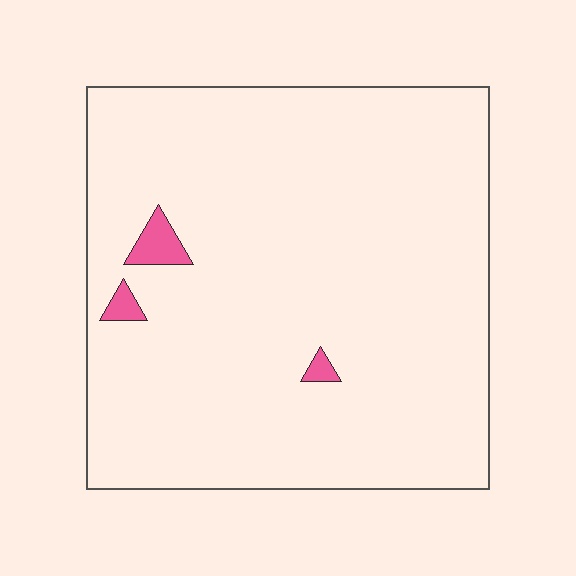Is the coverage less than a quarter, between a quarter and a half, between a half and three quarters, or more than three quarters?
Less than a quarter.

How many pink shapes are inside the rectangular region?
3.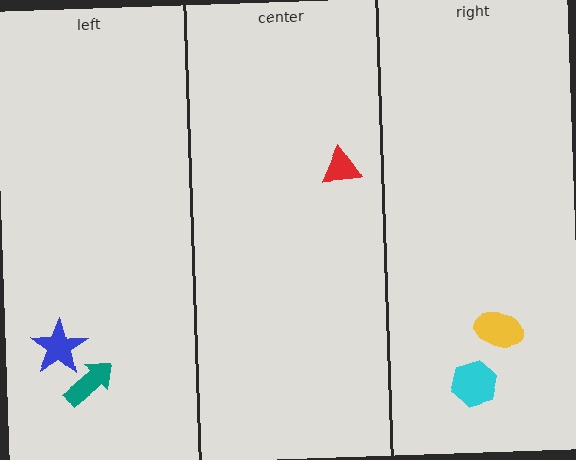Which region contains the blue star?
The left region.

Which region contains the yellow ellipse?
The right region.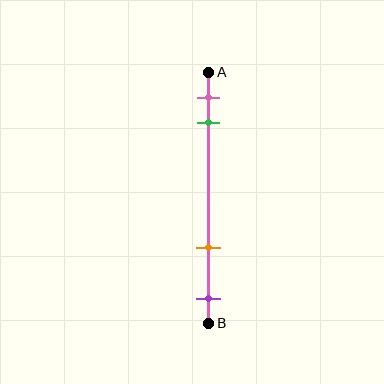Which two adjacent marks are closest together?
The pink and green marks are the closest adjacent pair.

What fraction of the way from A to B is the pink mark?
The pink mark is approximately 10% (0.1) of the way from A to B.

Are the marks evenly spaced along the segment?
No, the marks are not evenly spaced.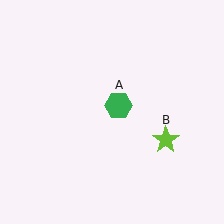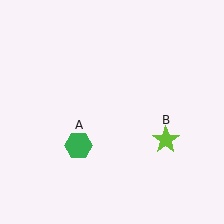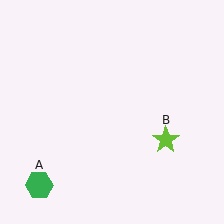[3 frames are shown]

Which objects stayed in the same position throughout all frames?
Lime star (object B) remained stationary.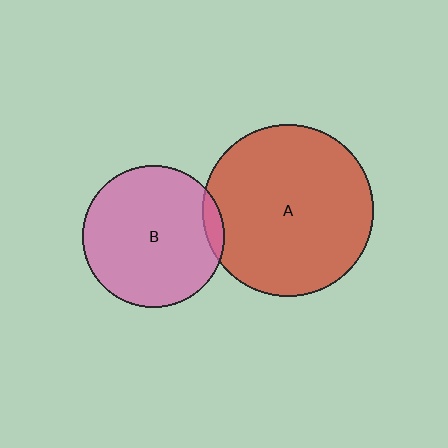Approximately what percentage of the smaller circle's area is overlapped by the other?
Approximately 5%.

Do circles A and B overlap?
Yes.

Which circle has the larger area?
Circle A (red).